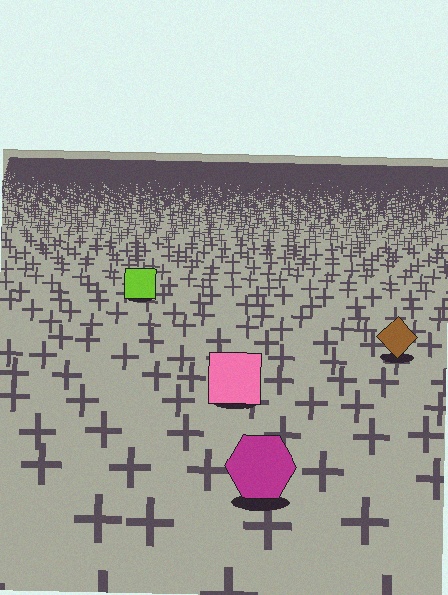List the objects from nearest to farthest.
From nearest to farthest: the magenta hexagon, the pink square, the brown diamond, the lime square.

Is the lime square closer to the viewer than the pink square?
No. The pink square is closer — you can tell from the texture gradient: the ground texture is coarser near it.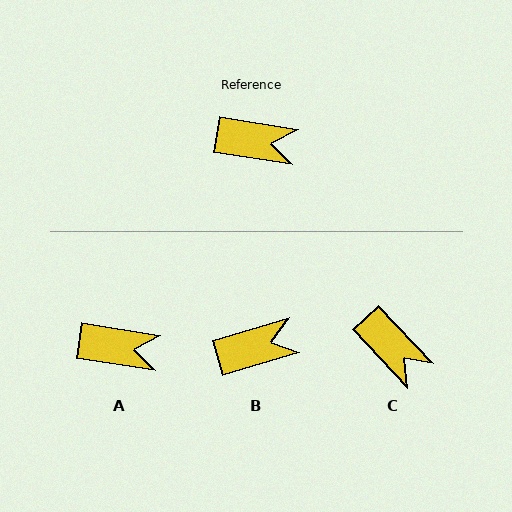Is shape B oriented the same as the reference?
No, it is off by about 26 degrees.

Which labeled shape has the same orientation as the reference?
A.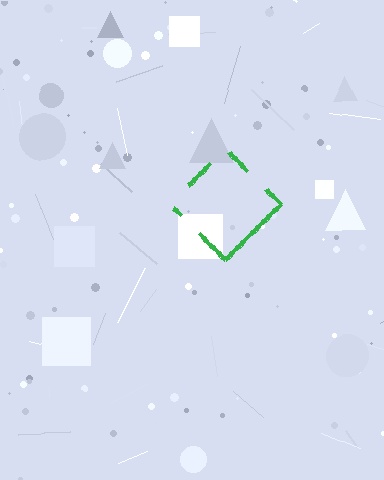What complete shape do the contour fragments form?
The contour fragments form a diamond.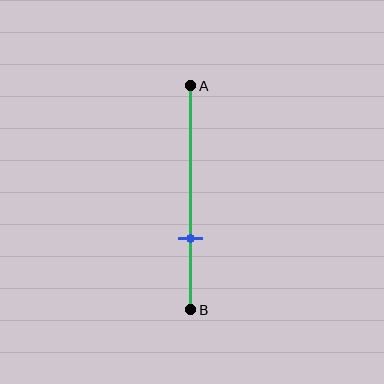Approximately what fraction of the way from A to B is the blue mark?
The blue mark is approximately 70% of the way from A to B.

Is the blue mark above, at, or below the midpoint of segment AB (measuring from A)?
The blue mark is below the midpoint of segment AB.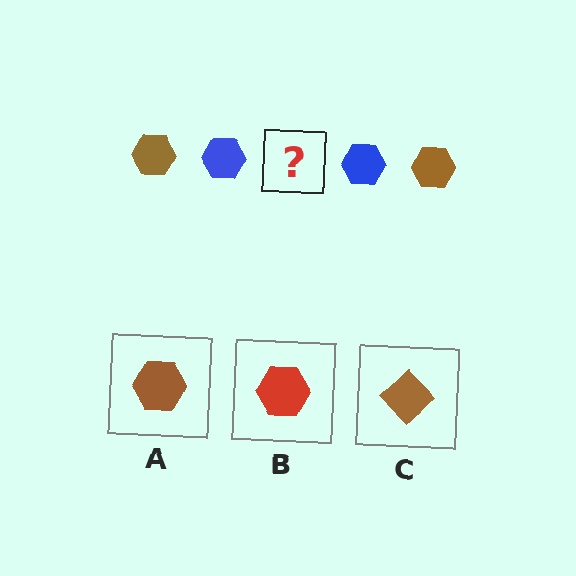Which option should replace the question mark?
Option A.